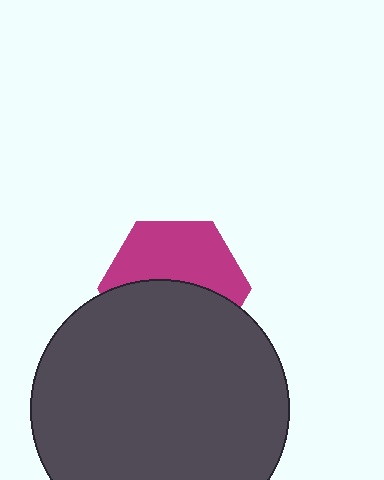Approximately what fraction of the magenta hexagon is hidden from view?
Roughly 51% of the magenta hexagon is hidden behind the dark gray circle.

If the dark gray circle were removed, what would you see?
You would see the complete magenta hexagon.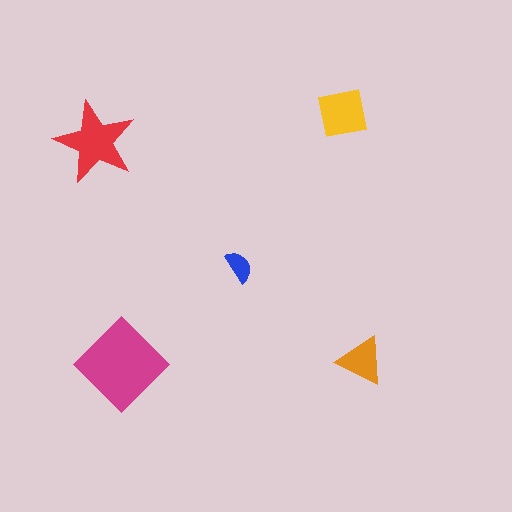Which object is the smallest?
The blue semicircle.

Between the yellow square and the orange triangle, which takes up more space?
The yellow square.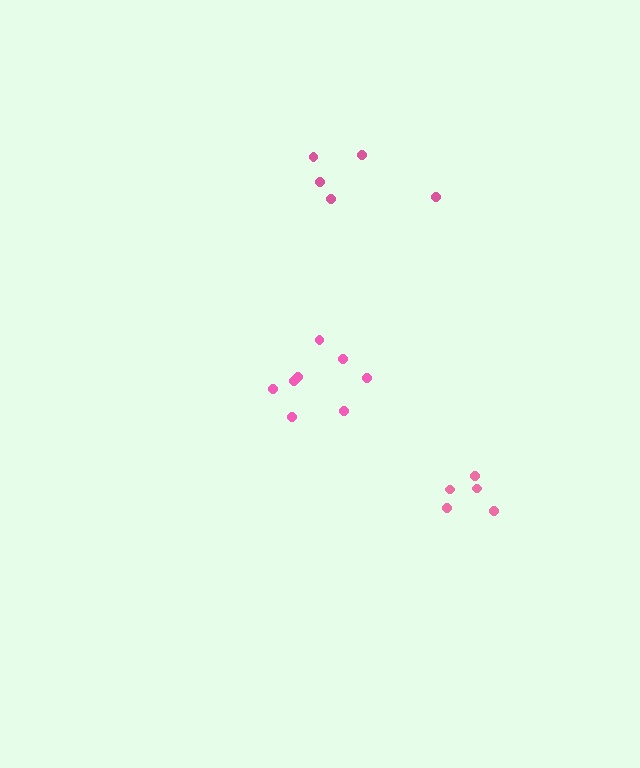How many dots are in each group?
Group 1: 5 dots, Group 2: 8 dots, Group 3: 5 dots (18 total).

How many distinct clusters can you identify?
There are 3 distinct clusters.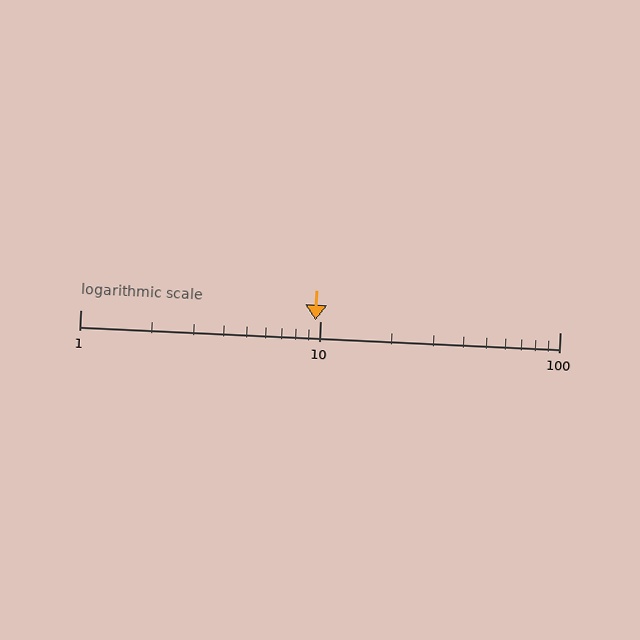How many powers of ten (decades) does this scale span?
The scale spans 2 decades, from 1 to 100.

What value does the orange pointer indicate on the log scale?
The pointer indicates approximately 9.6.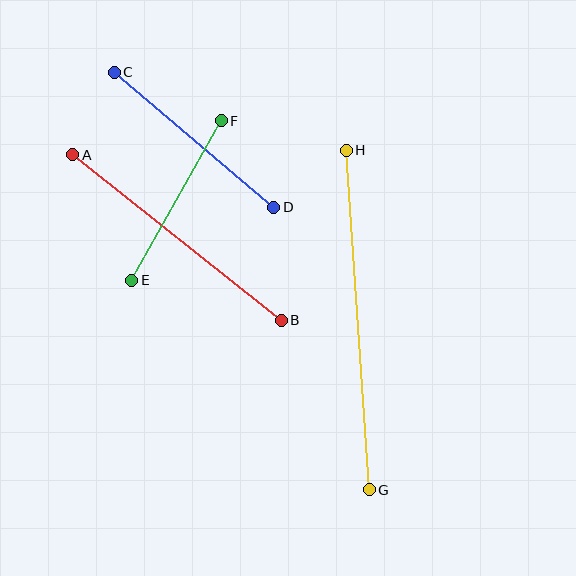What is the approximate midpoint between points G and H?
The midpoint is at approximately (358, 320) pixels.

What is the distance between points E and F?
The distance is approximately 183 pixels.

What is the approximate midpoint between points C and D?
The midpoint is at approximately (194, 140) pixels.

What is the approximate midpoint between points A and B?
The midpoint is at approximately (177, 238) pixels.